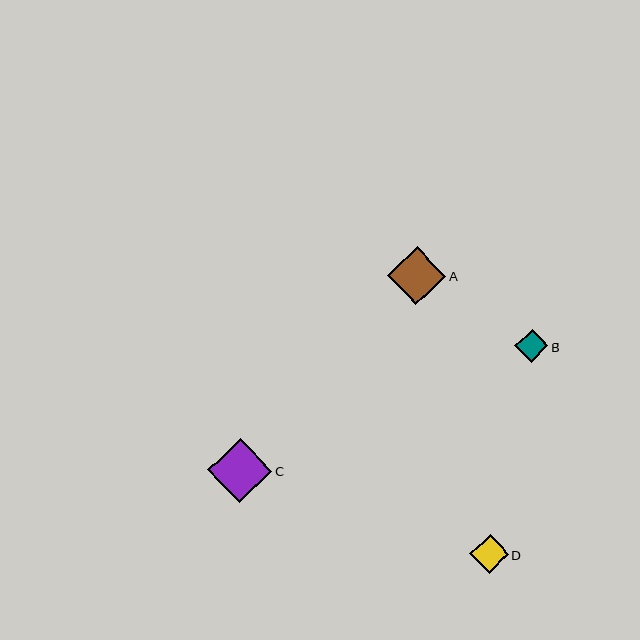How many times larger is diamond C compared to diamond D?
Diamond C is approximately 1.7 times the size of diamond D.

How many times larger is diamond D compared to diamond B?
Diamond D is approximately 1.2 times the size of diamond B.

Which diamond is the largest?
Diamond C is the largest with a size of approximately 65 pixels.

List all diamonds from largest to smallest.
From largest to smallest: C, A, D, B.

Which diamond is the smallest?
Diamond B is the smallest with a size of approximately 33 pixels.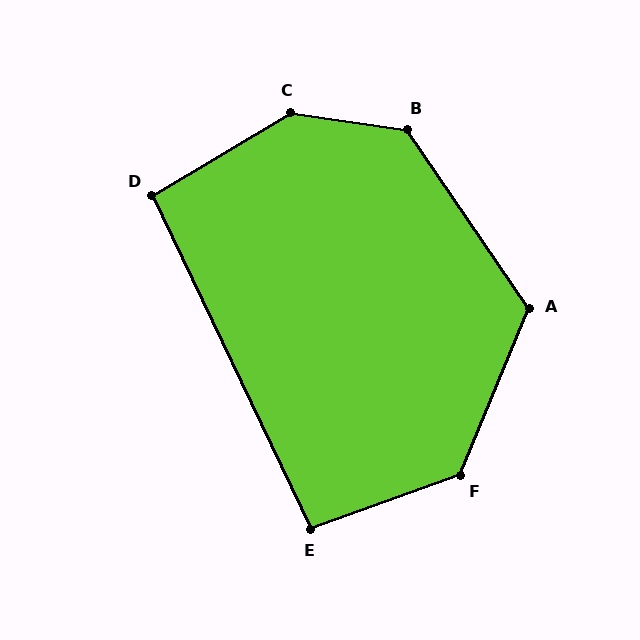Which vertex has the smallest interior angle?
D, at approximately 95 degrees.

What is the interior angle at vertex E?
Approximately 96 degrees (obtuse).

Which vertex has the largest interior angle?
C, at approximately 141 degrees.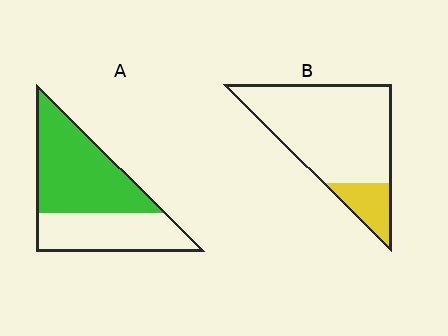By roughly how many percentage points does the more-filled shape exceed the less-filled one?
By roughly 40 percentage points (A over B).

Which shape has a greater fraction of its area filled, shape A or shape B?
Shape A.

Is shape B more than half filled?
No.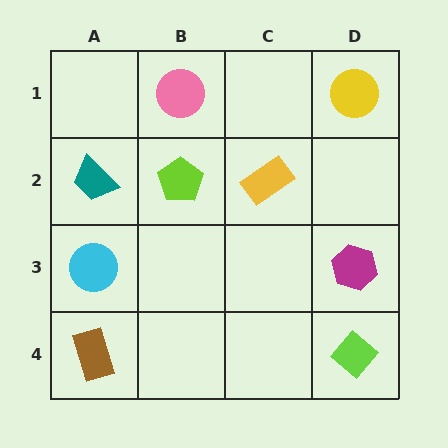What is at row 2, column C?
A yellow rectangle.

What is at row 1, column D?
A yellow circle.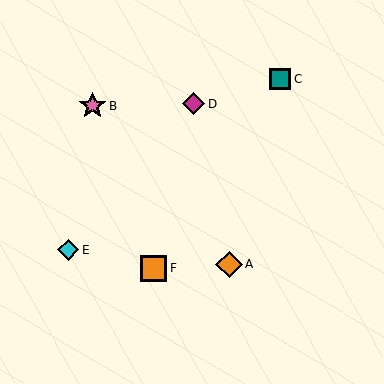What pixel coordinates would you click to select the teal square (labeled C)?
Click at (281, 79) to select the teal square C.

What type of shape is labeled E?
Shape E is a cyan diamond.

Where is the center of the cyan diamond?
The center of the cyan diamond is at (68, 249).